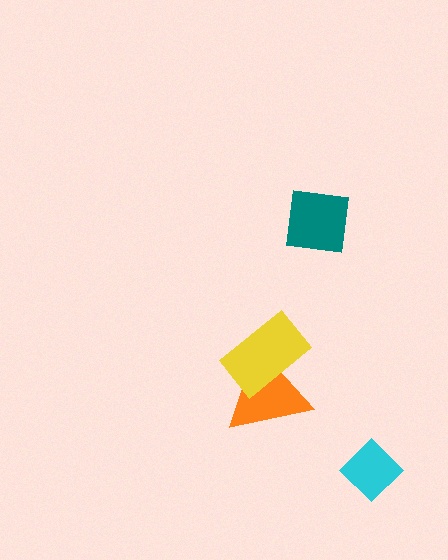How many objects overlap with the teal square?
0 objects overlap with the teal square.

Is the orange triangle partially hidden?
Yes, it is partially covered by another shape.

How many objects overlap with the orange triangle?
1 object overlaps with the orange triangle.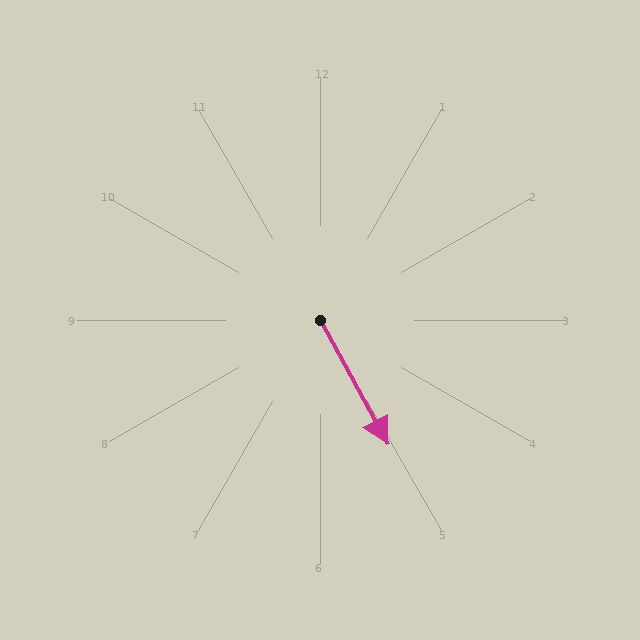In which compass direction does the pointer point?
Southeast.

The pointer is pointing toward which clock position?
Roughly 5 o'clock.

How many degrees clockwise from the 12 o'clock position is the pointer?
Approximately 151 degrees.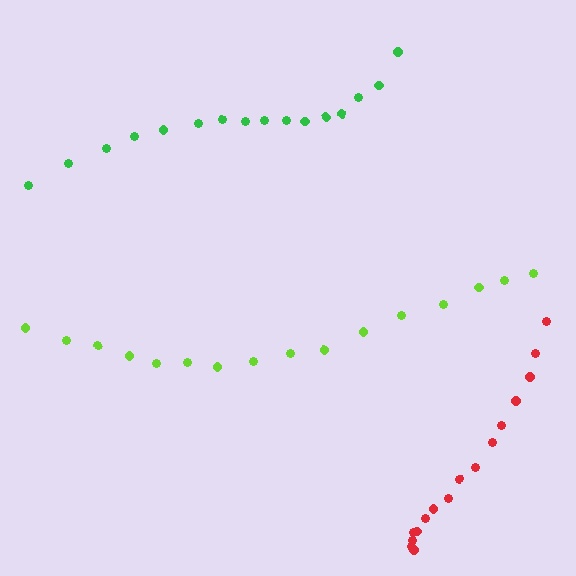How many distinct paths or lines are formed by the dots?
There are 3 distinct paths.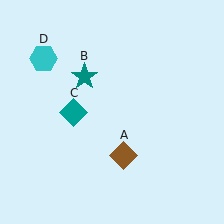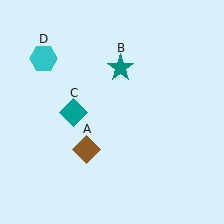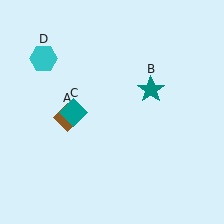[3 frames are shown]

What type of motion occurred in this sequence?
The brown diamond (object A), teal star (object B) rotated clockwise around the center of the scene.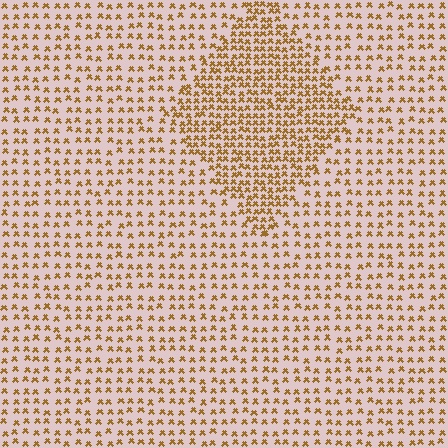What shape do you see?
I see a diamond.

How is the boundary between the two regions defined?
The boundary is defined by a change in element density (approximately 2.0x ratio). All elements are the same color, size, and shape.